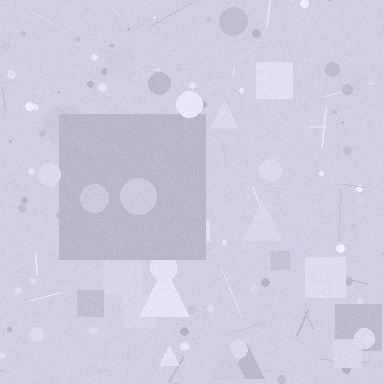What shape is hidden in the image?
A square is hidden in the image.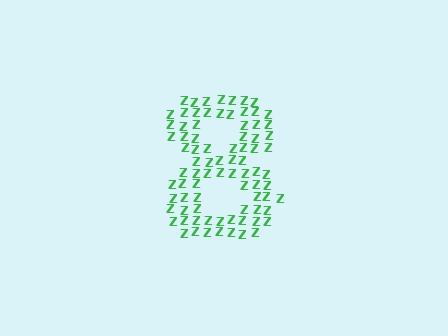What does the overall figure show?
The overall figure shows the digit 8.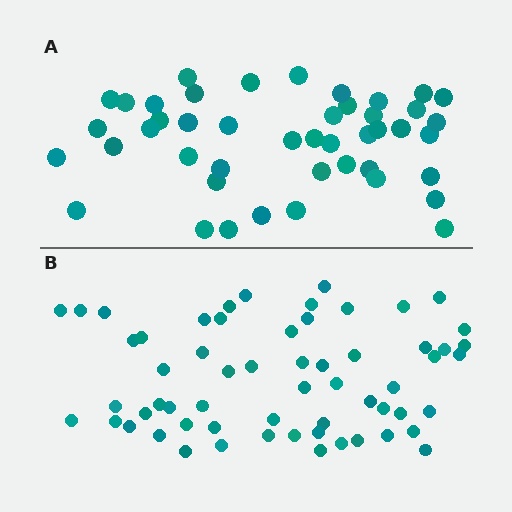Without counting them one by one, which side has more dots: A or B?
Region B (the bottom region) has more dots.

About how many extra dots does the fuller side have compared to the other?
Region B has approximately 15 more dots than region A.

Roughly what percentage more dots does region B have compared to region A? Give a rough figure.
About 35% more.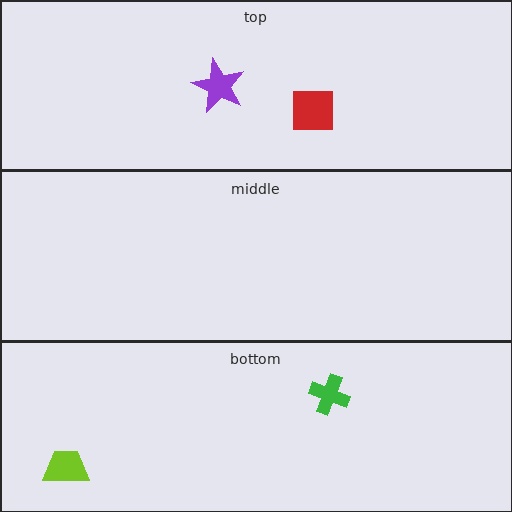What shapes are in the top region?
The purple star, the red square.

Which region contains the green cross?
The bottom region.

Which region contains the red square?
The top region.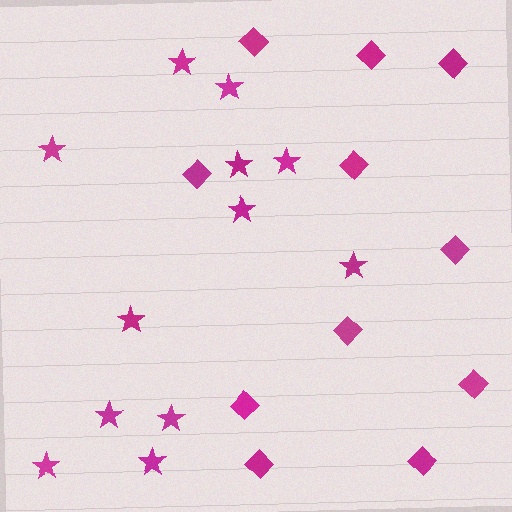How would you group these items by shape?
There are 2 groups: one group of stars (12) and one group of diamonds (11).